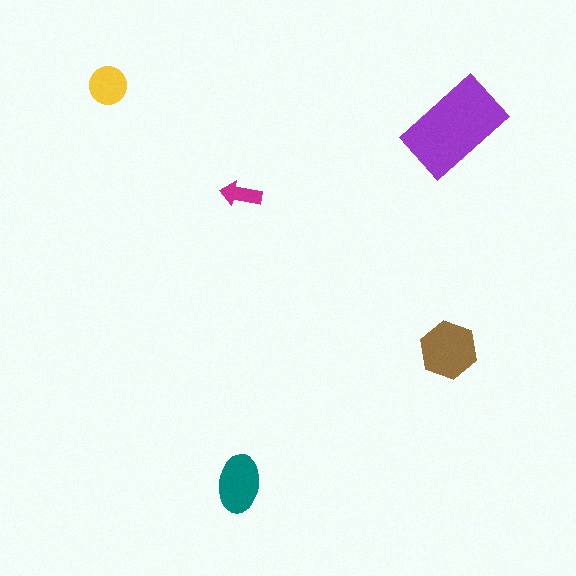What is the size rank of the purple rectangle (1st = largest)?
1st.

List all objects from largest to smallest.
The purple rectangle, the brown hexagon, the teal ellipse, the yellow circle, the magenta arrow.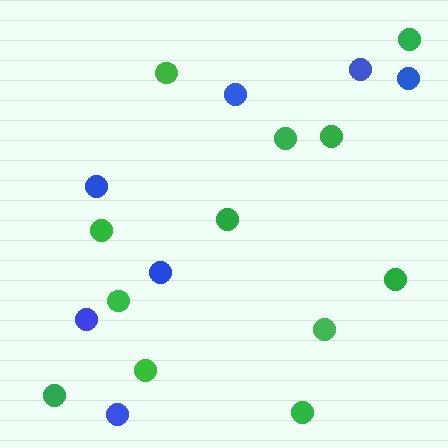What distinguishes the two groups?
There are 2 groups: one group of green circles (12) and one group of blue circles (7).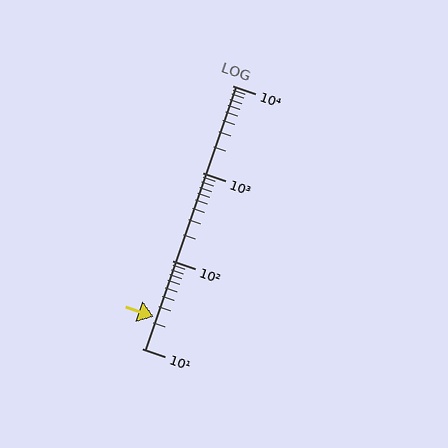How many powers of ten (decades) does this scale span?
The scale spans 3 decades, from 10 to 10000.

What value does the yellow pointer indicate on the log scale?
The pointer indicates approximately 23.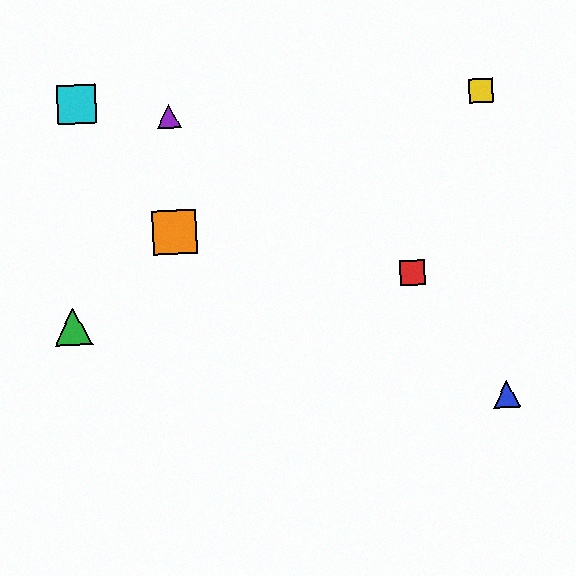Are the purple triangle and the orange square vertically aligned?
Yes, both are at x≈168.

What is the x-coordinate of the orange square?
The orange square is at x≈174.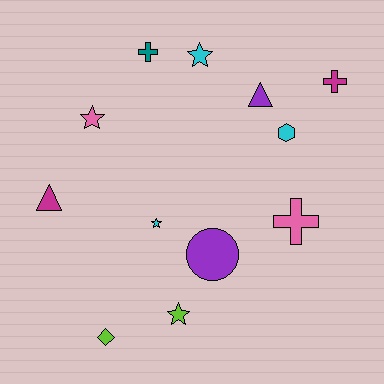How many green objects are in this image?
There are no green objects.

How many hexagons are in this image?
There is 1 hexagon.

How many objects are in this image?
There are 12 objects.